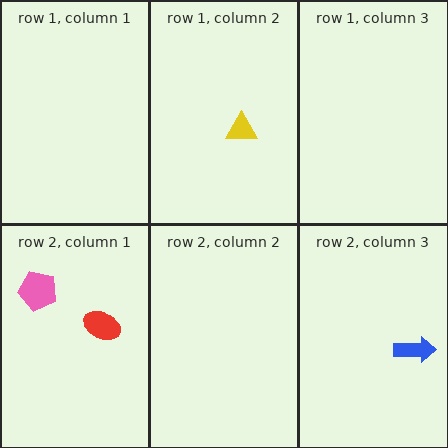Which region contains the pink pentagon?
The row 2, column 1 region.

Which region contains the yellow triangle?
The row 1, column 2 region.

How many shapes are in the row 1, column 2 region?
1.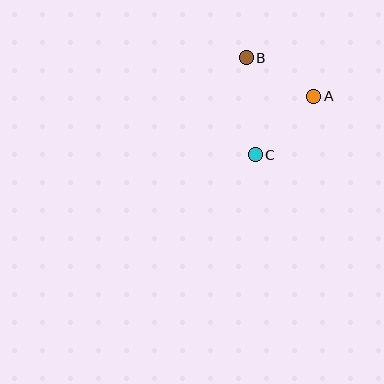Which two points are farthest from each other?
Points B and C are farthest from each other.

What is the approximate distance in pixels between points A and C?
The distance between A and C is approximately 83 pixels.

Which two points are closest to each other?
Points A and B are closest to each other.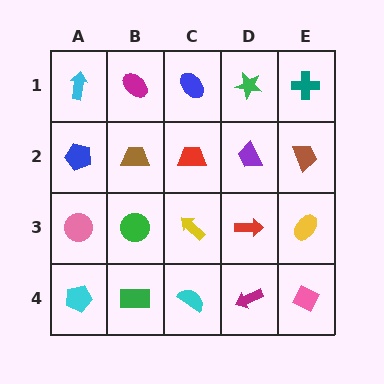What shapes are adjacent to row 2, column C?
A blue ellipse (row 1, column C), a yellow arrow (row 3, column C), a brown trapezoid (row 2, column B), a purple trapezoid (row 2, column D).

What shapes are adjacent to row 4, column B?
A green circle (row 3, column B), a cyan pentagon (row 4, column A), a cyan semicircle (row 4, column C).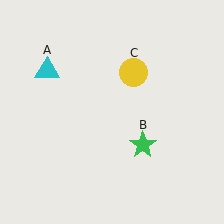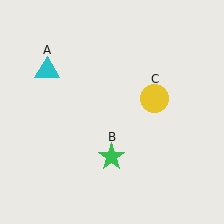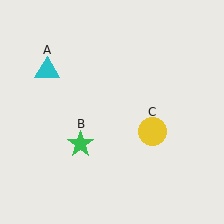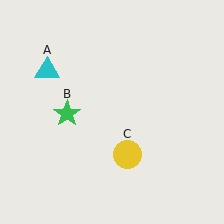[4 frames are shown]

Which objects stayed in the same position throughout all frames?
Cyan triangle (object A) remained stationary.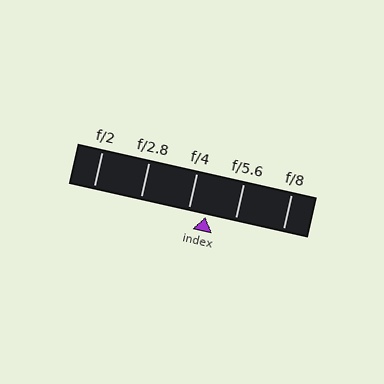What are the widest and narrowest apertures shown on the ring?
The widest aperture shown is f/2 and the narrowest is f/8.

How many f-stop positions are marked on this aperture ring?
There are 5 f-stop positions marked.